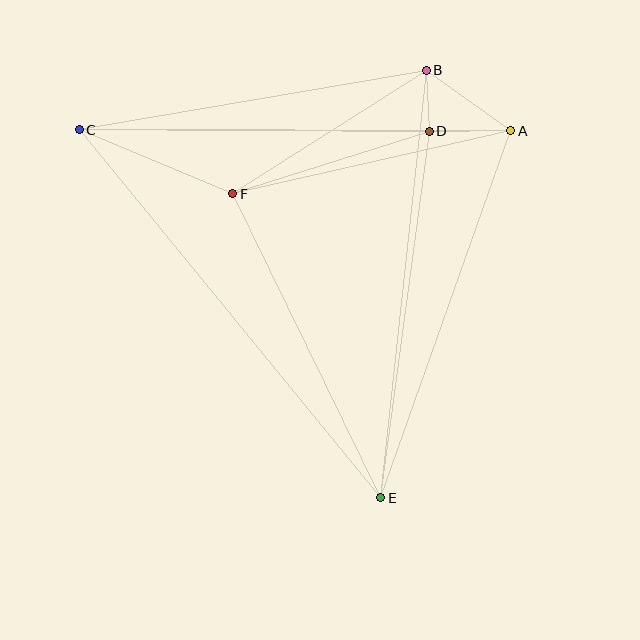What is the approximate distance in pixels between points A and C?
The distance between A and C is approximately 431 pixels.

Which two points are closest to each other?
Points B and D are closest to each other.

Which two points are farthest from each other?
Points C and E are farthest from each other.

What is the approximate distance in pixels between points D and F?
The distance between D and F is approximately 206 pixels.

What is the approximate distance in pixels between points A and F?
The distance between A and F is approximately 285 pixels.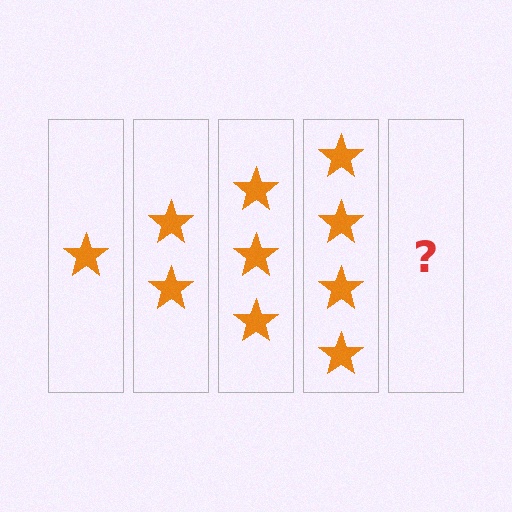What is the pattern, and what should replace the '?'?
The pattern is that each step adds one more star. The '?' should be 5 stars.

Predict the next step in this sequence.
The next step is 5 stars.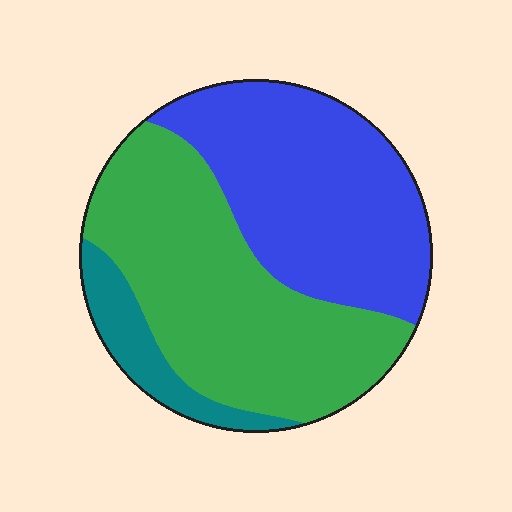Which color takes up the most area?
Green, at roughly 50%.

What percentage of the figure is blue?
Blue takes up about two fifths (2/5) of the figure.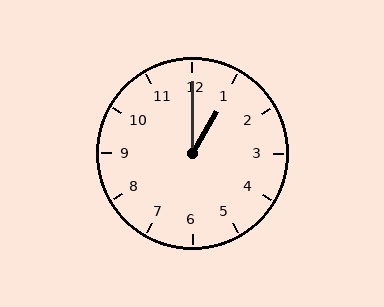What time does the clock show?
1:00.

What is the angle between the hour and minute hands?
Approximately 30 degrees.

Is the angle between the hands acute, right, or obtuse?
It is acute.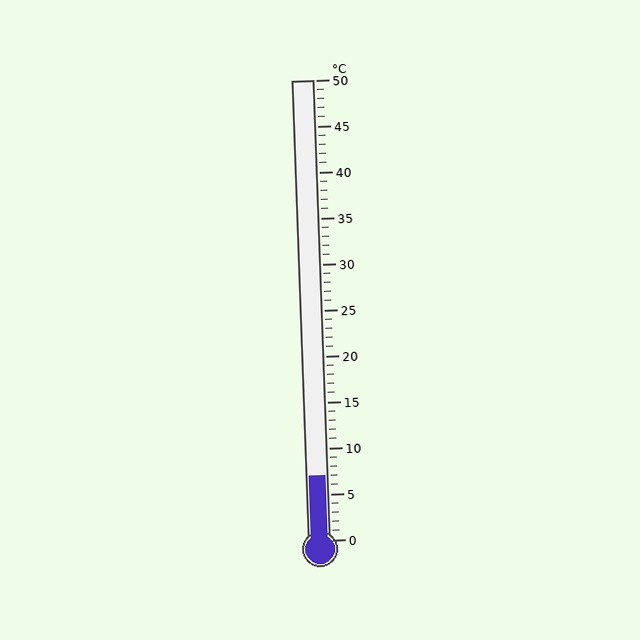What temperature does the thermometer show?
The thermometer shows approximately 7°C.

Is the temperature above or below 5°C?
The temperature is above 5°C.